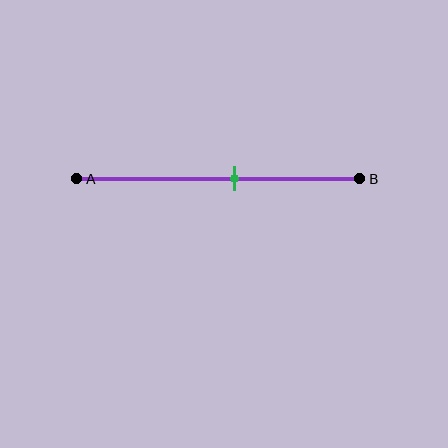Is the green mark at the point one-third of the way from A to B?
No, the mark is at about 55% from A, not at the 33% one-third point.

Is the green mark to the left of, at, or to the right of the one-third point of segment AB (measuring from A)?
The green mark is to the right of the one-third point of segment AB.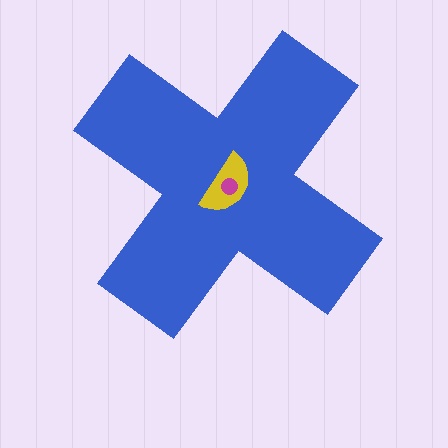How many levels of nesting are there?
3.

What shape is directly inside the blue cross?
The yellow semicircle.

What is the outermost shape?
The blue cross.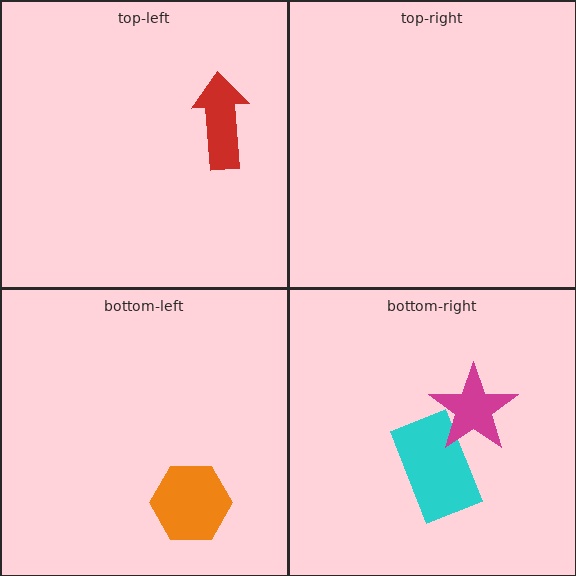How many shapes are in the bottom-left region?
1.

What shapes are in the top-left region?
The red arrow.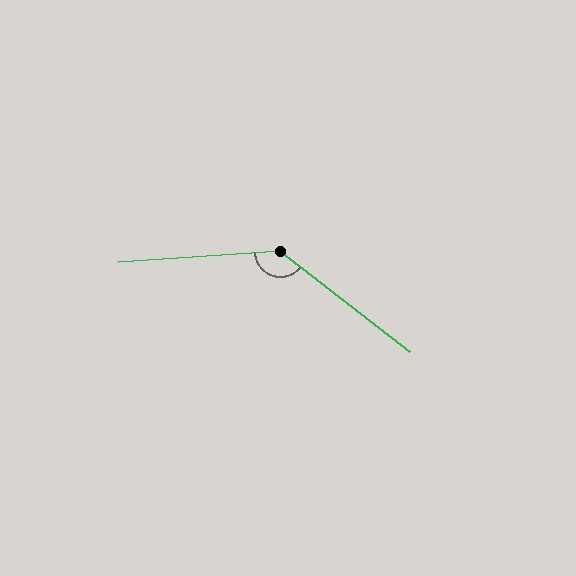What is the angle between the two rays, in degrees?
Approximately 138 degrees.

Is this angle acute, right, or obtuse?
It is obtuse.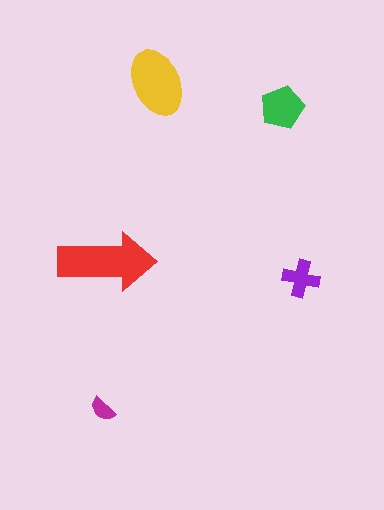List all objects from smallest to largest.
The magenta semicircle, the purple cross, the green pentagon, the yellow ellipse, the red arrow.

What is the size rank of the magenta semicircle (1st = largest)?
5th.